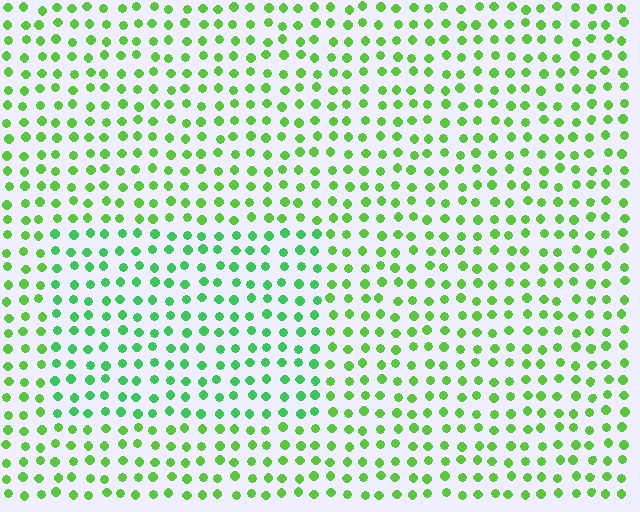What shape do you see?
I see a rectangle.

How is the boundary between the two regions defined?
The boundary is defined purely by a slight shift in hue (about 26 degrees). Spacing, size, and orientation are identical on both sides.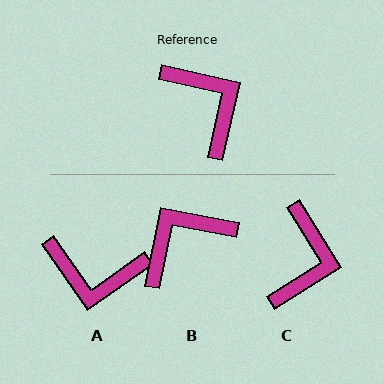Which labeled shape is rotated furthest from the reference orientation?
A, about 132 degrees away.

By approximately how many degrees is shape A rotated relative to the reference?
Approximately 132 degrees clockwise.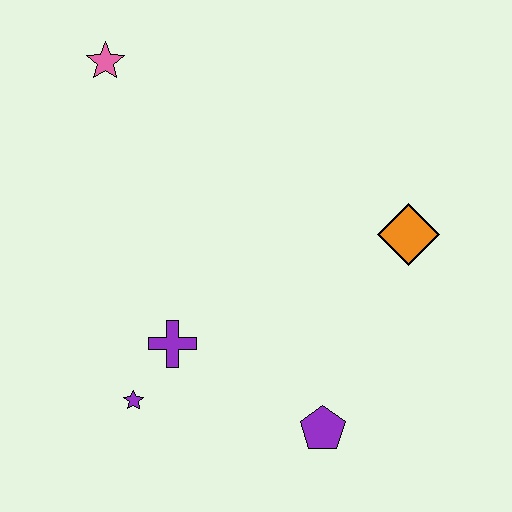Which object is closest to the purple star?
The purple cross is closest to the purple star.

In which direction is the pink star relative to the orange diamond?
The pink star is to the left of the orange diamond.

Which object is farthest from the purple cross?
The pink star is farthest from the purple cross.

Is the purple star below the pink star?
Yes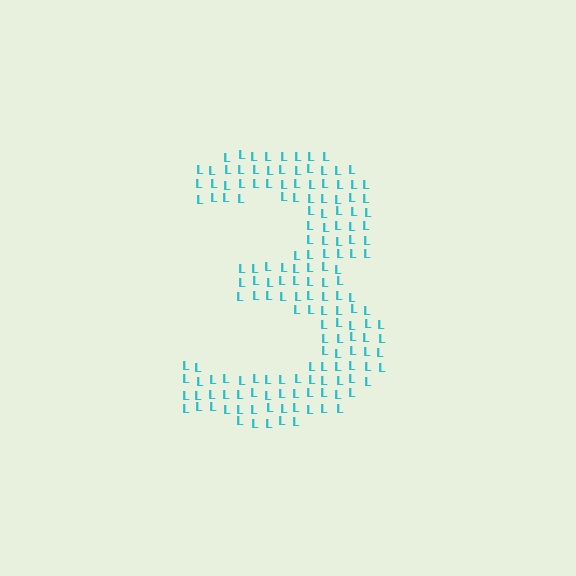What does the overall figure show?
The overall figure shows the digit 3.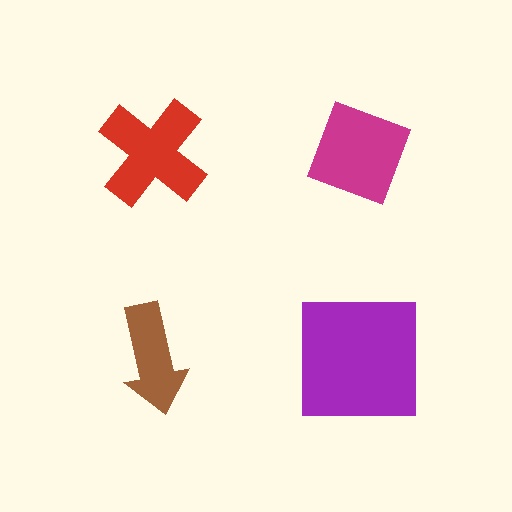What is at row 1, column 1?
A red cross.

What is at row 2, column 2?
A purple square.